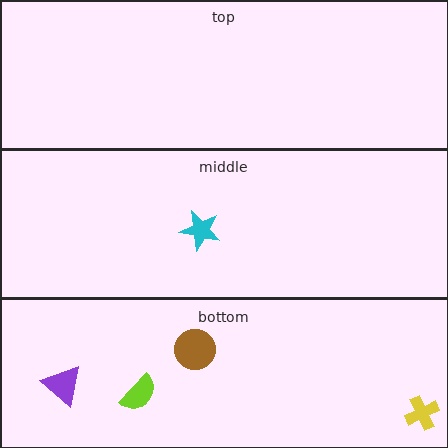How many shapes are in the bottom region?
4.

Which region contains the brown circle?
The bottom region.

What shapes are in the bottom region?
The lime semicircle, the brown circle, the purple triangle, the yellow cross.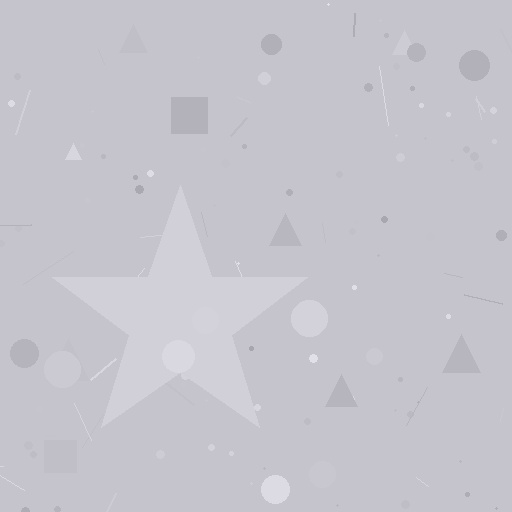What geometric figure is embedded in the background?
A star is embedded in the background.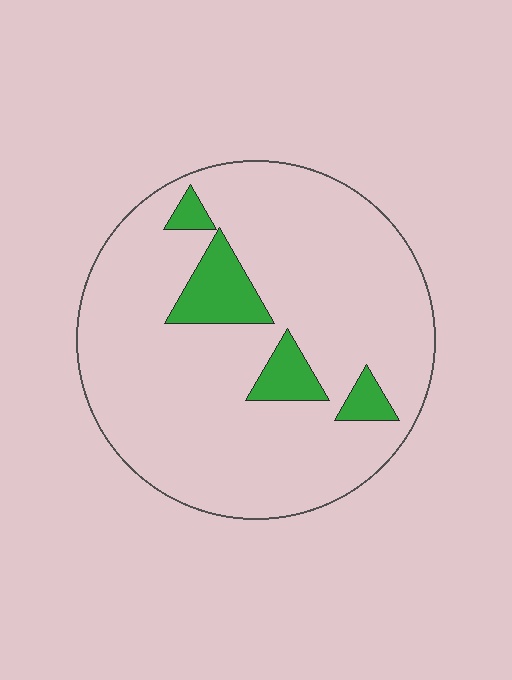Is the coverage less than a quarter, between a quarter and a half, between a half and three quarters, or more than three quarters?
Less than a quarter.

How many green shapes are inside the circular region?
4.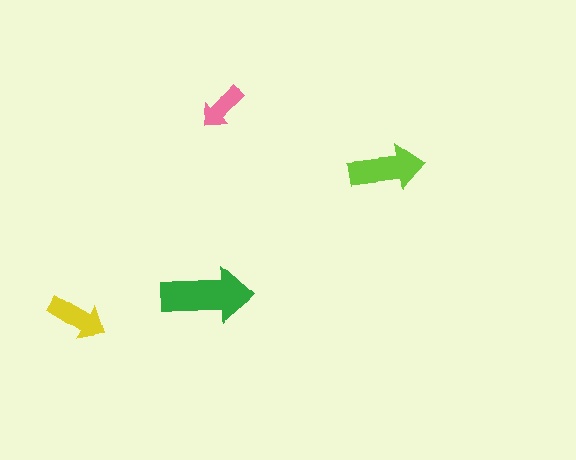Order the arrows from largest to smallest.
the green one, the lime one, the yellow one, the pink one.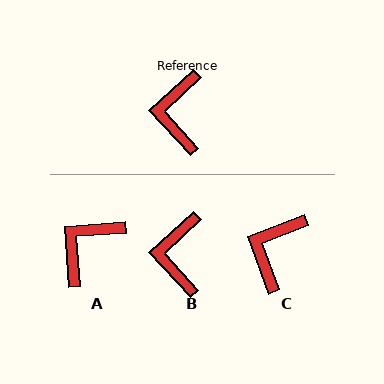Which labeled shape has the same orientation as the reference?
B.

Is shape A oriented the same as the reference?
No, it is off by about 38 degrees.